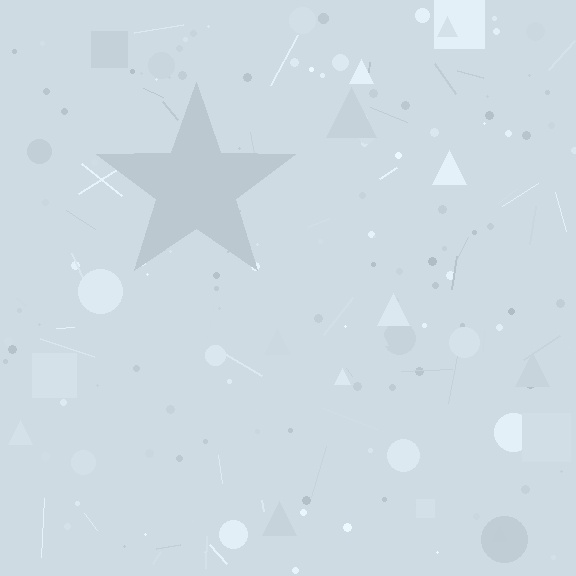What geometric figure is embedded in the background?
A star is embedded in the background.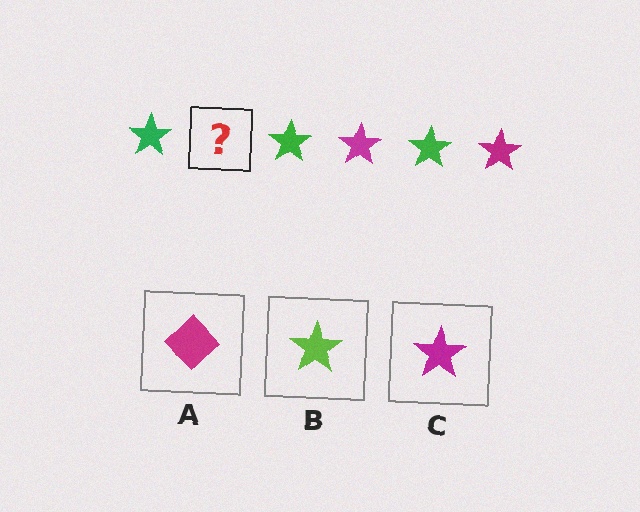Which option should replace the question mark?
Option C.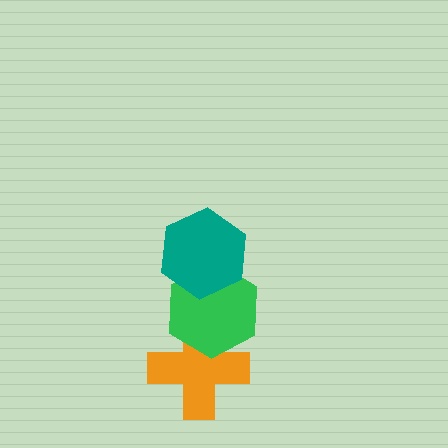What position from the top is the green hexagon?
The green hexagon is 2nd from the top.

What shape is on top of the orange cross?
The green hexagon is on top of the orange cross.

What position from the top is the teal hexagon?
The teal hexagon is 1st from the top.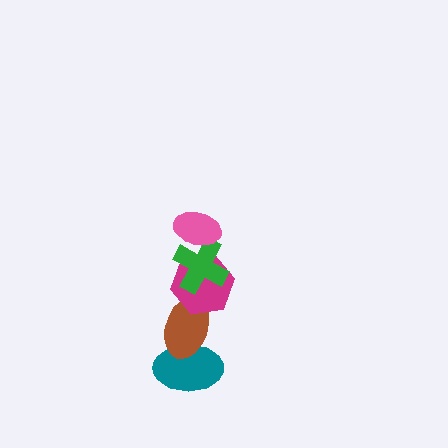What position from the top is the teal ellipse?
The teal ellipse is 5th from the top.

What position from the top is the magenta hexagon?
The magenta hexagon is 3rd from the top.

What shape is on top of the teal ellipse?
The brown ellipse is on top of the teal ellipse.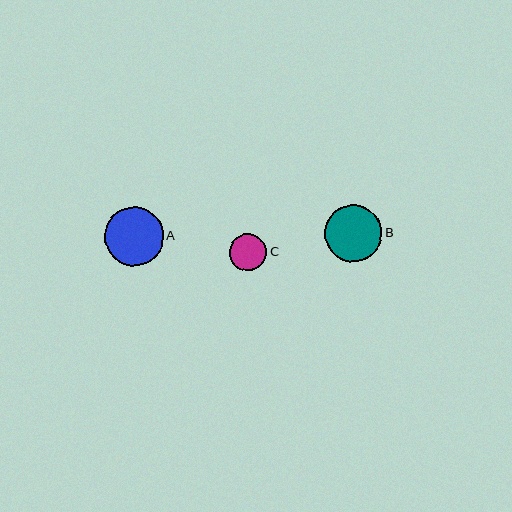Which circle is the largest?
Circle A is the largest with a size of approximately 58 pixels.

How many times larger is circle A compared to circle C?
Circle A is approximately 1.6 times the size of circle C.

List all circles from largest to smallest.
From largest to smallest: A, B, C.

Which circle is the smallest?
Circle C is the smallest with a size of approximately 37 pixels.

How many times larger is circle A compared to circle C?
Circle A is approximately 1.6 times the size of circle C.